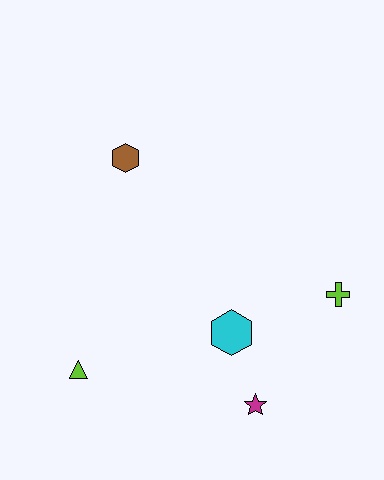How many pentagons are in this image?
There are no pentagons.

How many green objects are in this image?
There are no green objects.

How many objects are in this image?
There are 5 objects.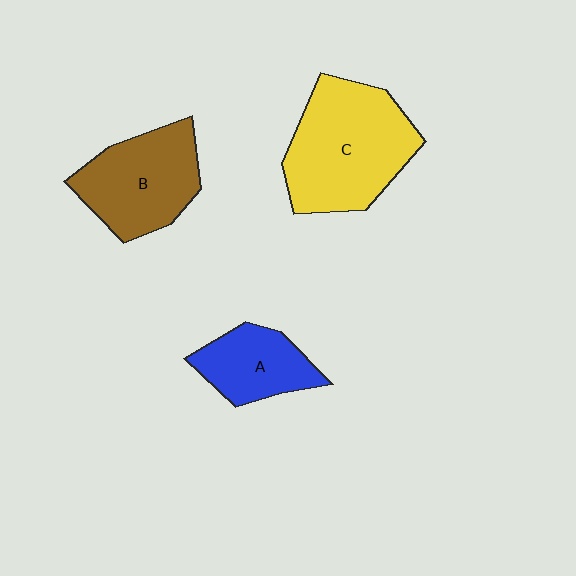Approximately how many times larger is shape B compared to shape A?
Approximately 1.5 times.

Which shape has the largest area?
Shape C (yellow).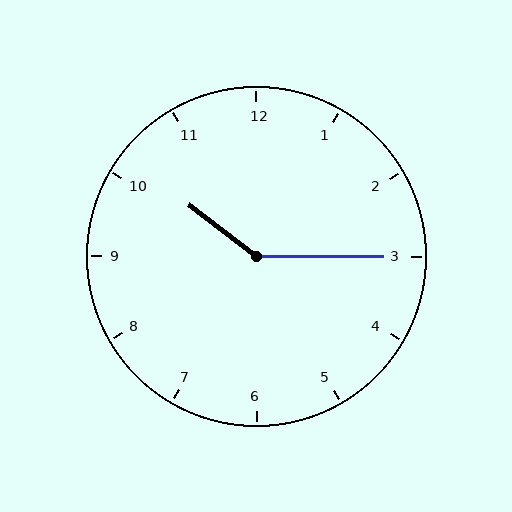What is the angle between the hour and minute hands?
Approximately 142 degrees.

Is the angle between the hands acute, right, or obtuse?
It is obtuse.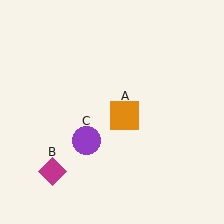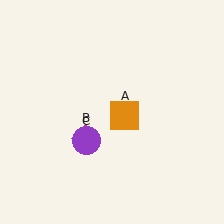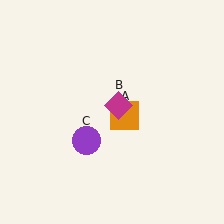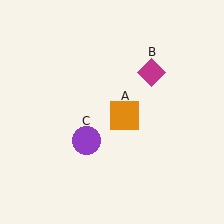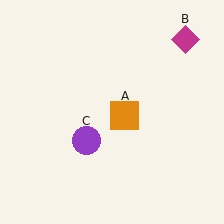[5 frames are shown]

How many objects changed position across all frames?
1 object changed position: magenta diamond (object B).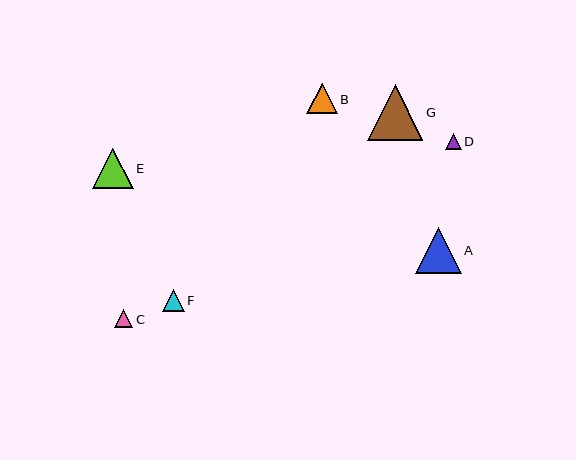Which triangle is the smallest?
Triangle D is the smallest with a size of approximately 16 pixels.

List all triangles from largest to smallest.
From largest to smallest: G, A, E, B, F, C, D.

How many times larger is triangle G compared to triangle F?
Triangle G is approximately 2.5 times the size of triangle F.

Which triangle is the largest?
Triangle G is the largest with a size of approximately 56 pixels.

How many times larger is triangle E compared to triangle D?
Triangle E is approximately 2.6 times the size of triangle D.